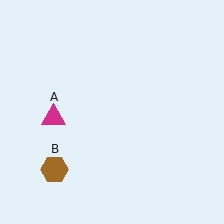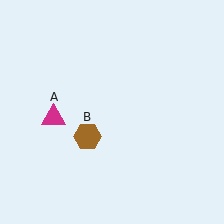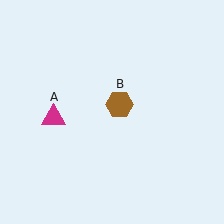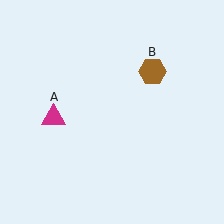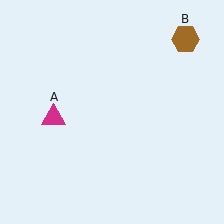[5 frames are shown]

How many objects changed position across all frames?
1 object changed position: brown hexagon (object B).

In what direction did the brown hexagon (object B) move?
The brown hexagon (object B) moved up and to the right.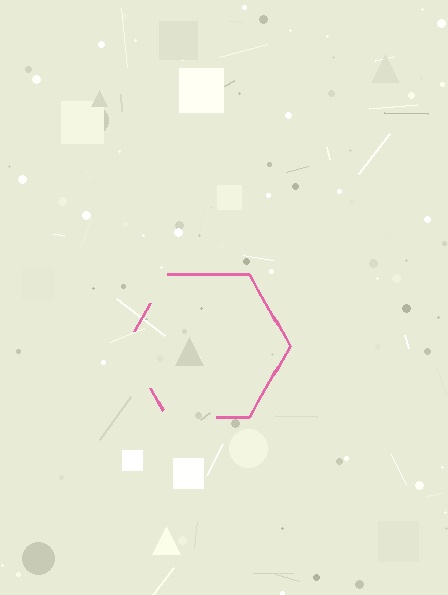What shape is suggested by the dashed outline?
The dashed outline suggests a hexagon.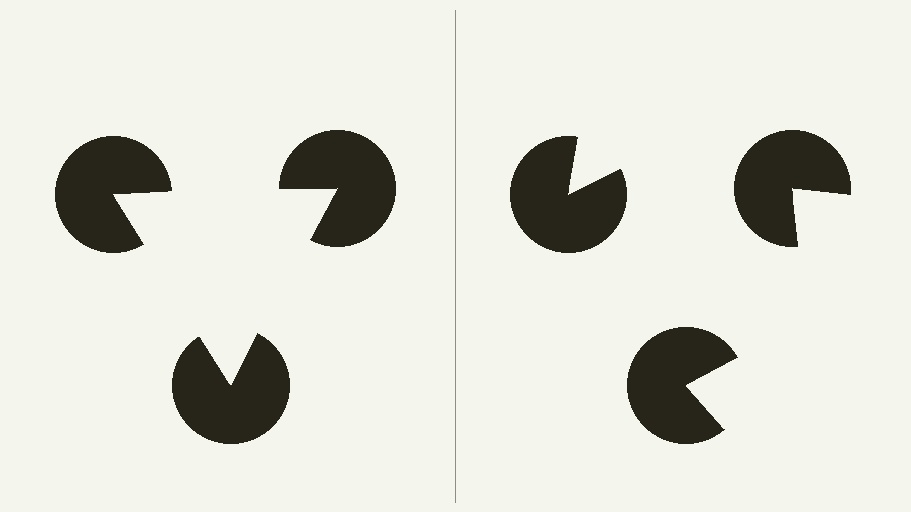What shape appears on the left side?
An illusory triangle.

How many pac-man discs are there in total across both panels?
6 — 3 on each side.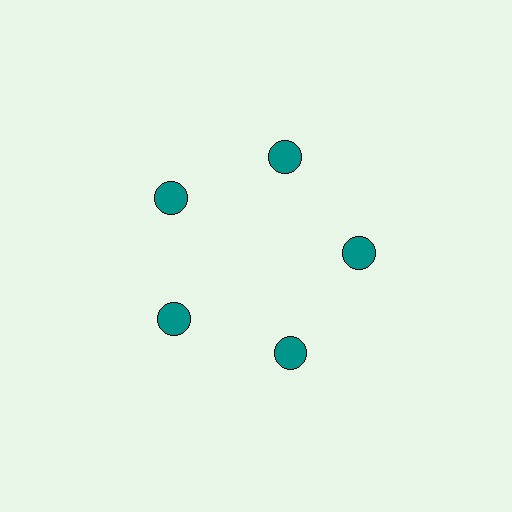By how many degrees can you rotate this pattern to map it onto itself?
The pattern maps onto itself every 72 degrees of rotation.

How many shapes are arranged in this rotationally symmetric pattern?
There are 5 shapes, arranged in 5 groups of 1.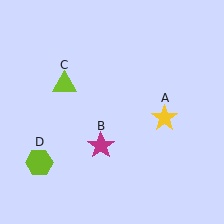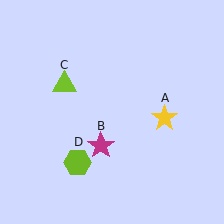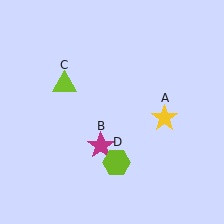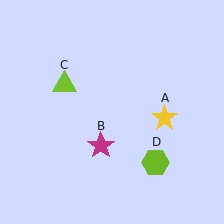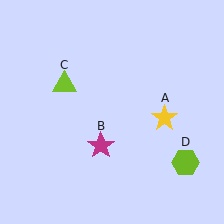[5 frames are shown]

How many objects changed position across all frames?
1 object changed position: lime hexagon (object D).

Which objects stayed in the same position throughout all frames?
Yellow star (object A) and magenta star (object B) and lime triangle (object C) remained stationary.